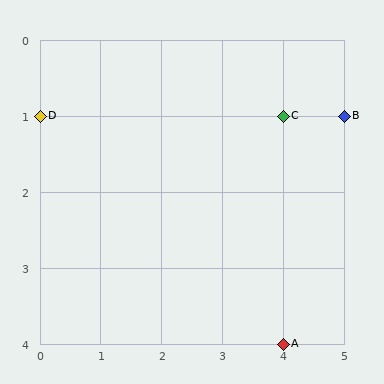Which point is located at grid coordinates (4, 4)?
Point A is at (4, 4).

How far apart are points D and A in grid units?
Points D and A are 4 columns and 3 rows apart (about 5.0 grid units diagonally).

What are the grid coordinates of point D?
Point D is at grid coordinates (0, 1).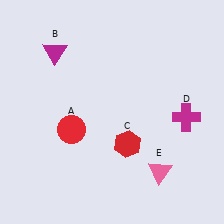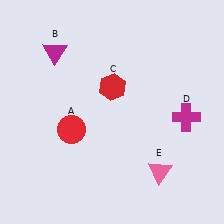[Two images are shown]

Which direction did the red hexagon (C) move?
The red hexagon (C) moved up.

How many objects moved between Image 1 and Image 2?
1 object moved between the two images.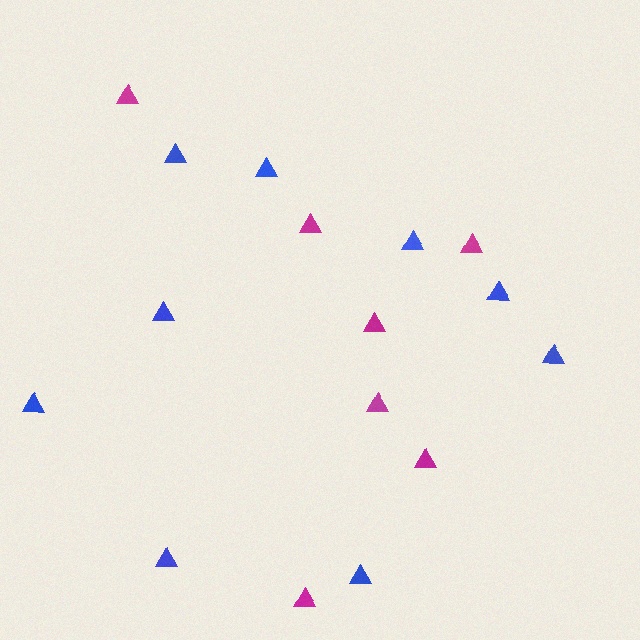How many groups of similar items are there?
There are 2 groups: one group of blue triangles (9) and one group of magenta triangles (7).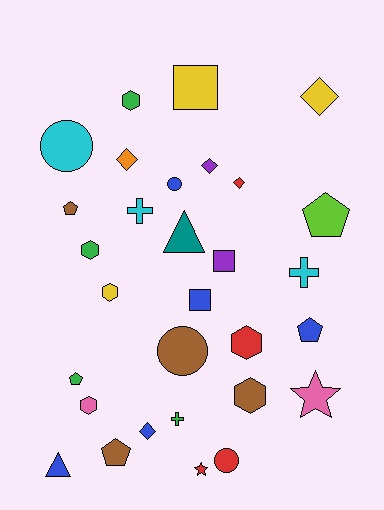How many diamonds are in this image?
There are 5 diamonds.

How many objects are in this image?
There are 30 objects.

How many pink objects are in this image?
There are 2 pink objects.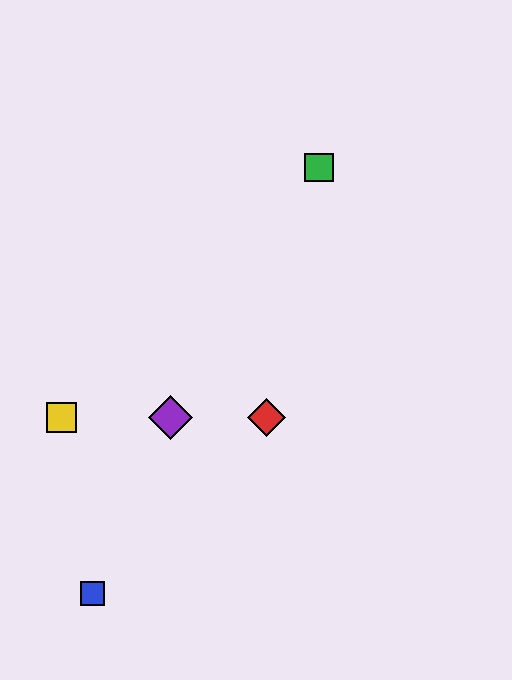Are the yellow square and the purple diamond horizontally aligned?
Yes, both are at y≈417.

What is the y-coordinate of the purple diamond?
The purple diamond is at y≈417.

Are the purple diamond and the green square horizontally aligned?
No, the purple diamond is at y≈417 and the green square is at y≈168.